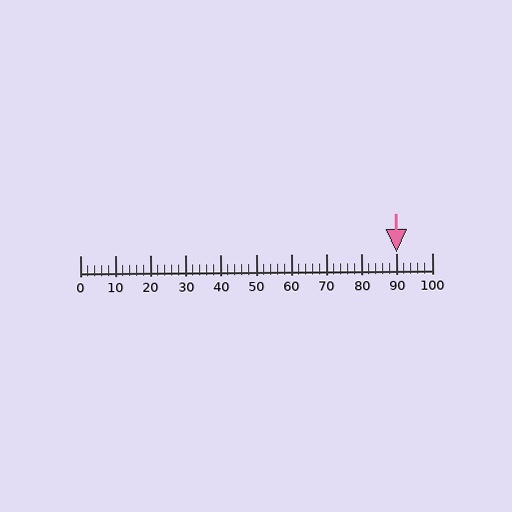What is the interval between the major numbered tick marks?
The major tick marks are spaced 10 units apart.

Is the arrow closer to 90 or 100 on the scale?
The arrow is closer to 90.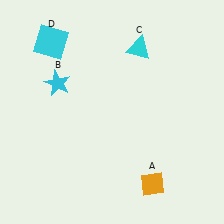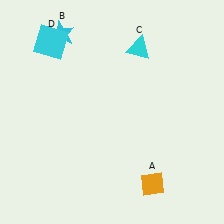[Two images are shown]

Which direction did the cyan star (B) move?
The cyan star (B) moved up.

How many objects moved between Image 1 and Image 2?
1 object moved between the two images.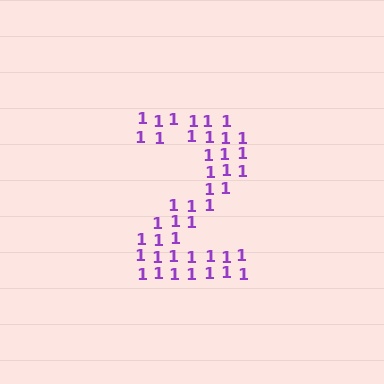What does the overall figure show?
The overall figure shows the digit 2.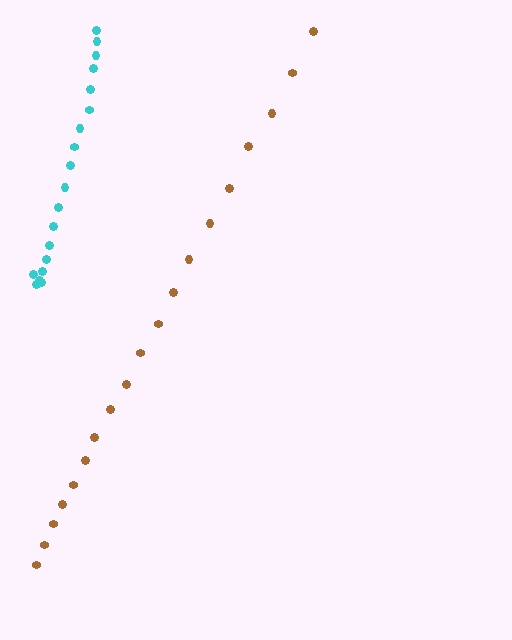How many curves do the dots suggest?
There are 2 distinct paths.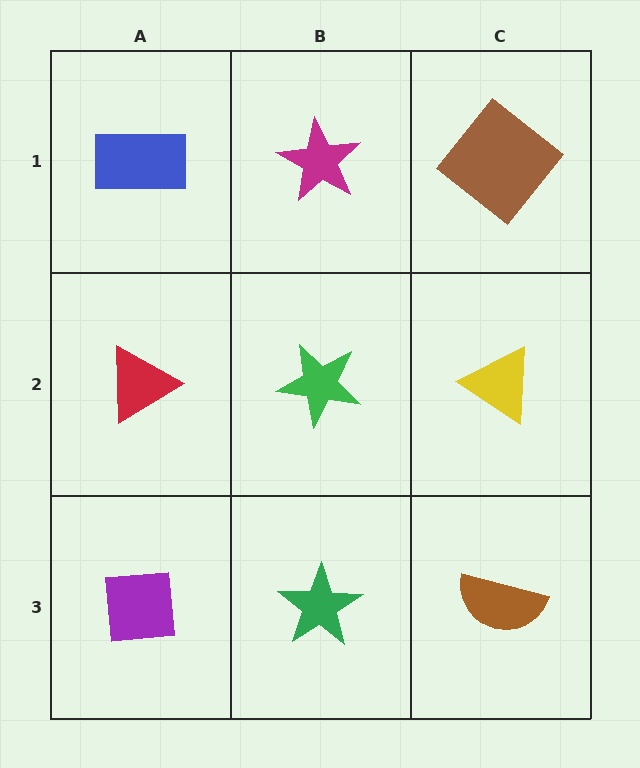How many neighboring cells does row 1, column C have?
2.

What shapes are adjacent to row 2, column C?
A brown diamond (row 1, column C), a brown semicircle (row 3, column C), a green star (row 2, column B).